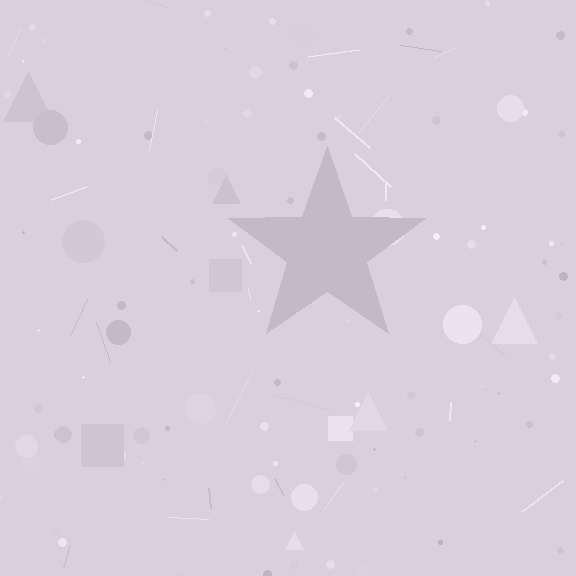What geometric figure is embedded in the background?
A star is embedded in the background.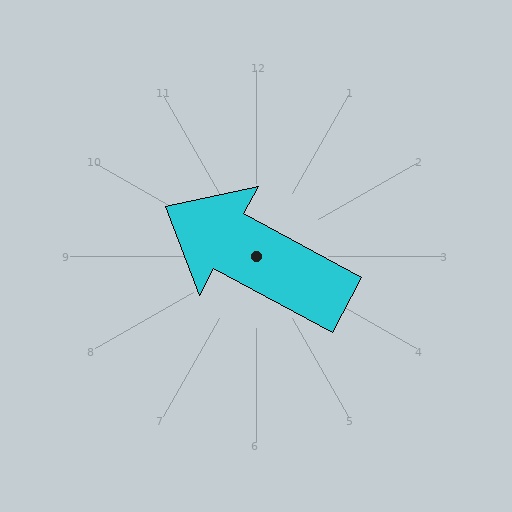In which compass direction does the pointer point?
Northwest.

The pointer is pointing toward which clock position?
Roughly 10 o'clock.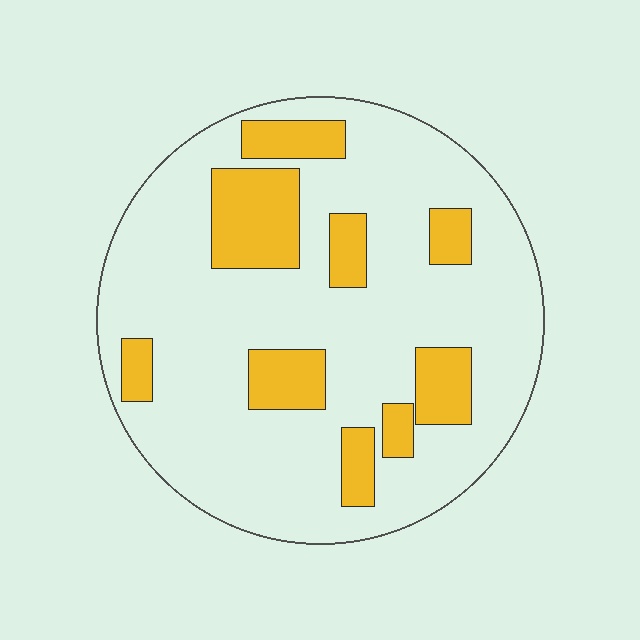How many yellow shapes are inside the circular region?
9.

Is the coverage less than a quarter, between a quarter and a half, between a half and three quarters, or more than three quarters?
Less than a quarter.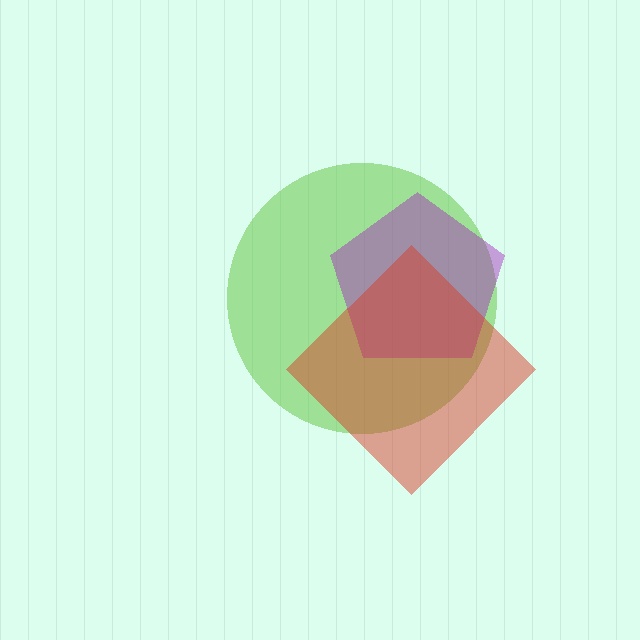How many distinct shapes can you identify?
There are 3 distinct shapes: a lime circle, a purple pentagon, a red diamond.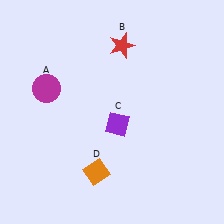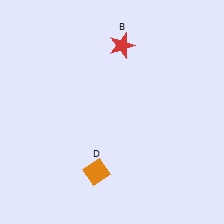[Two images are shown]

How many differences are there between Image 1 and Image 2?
There are 2 differences between the two images.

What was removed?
The magenta circle (A), the purple diamond (C) were removed in Image 2.